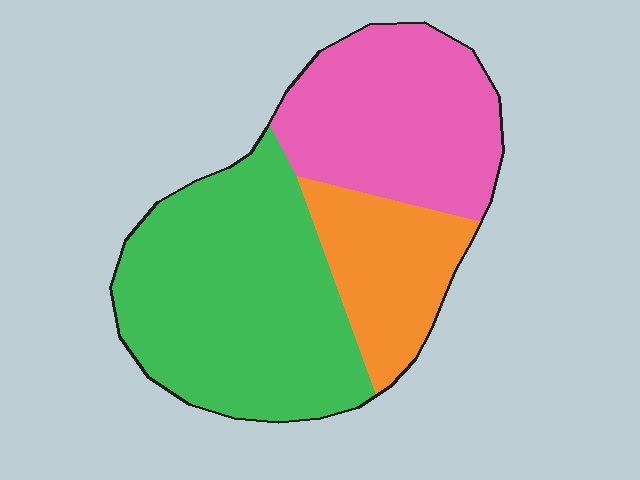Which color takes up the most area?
Green, at roughly 50%.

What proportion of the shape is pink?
Pink takes up between a quarter and a half of the shape.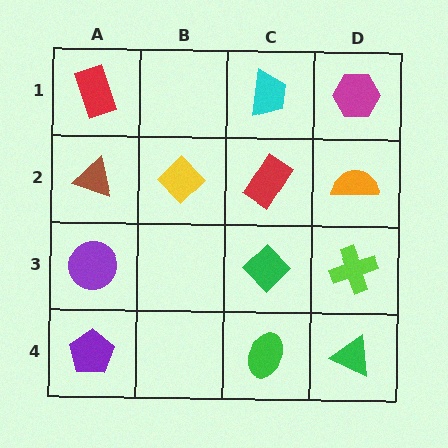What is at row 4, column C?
A green ellipse.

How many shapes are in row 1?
3 shapes.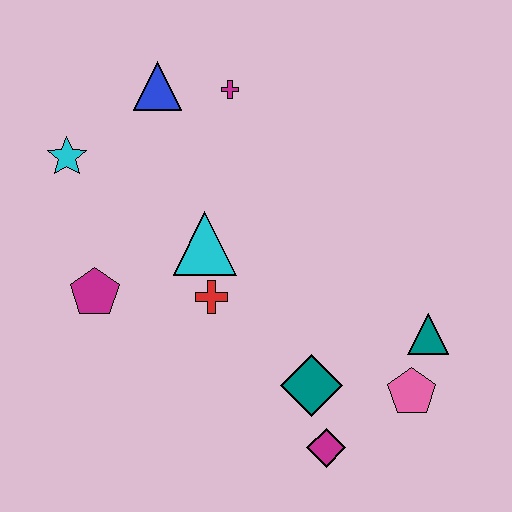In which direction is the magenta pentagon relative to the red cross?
The magenta pentagon is to the left of the red cross.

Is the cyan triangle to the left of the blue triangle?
No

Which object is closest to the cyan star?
The blue triangle is closest to the cyan star.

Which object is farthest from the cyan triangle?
The pink pentagon is farthest from the cyan triangle.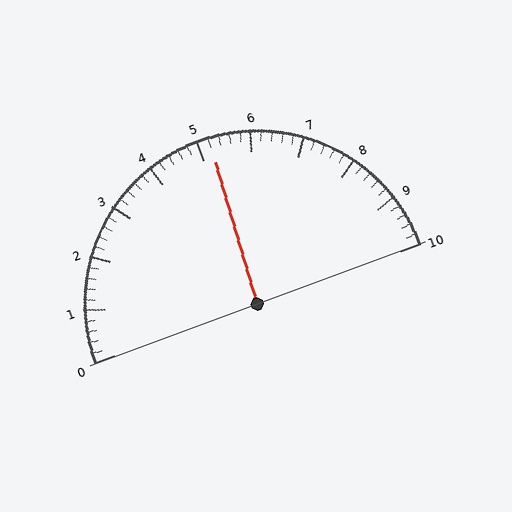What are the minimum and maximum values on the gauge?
The gauge ranges from 0 to 10.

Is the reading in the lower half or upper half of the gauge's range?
The reading is in the upper half of the range (0 to 10).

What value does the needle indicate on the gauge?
The needle indicates approximately 5.2.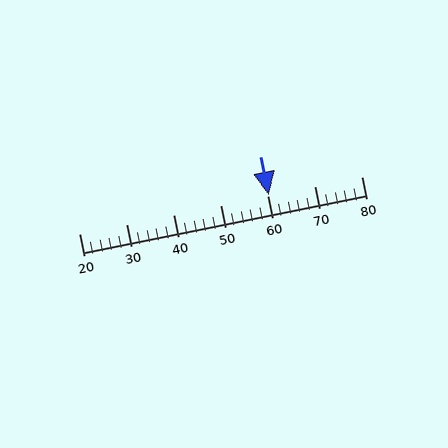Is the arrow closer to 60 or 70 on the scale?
The arrow is closer to 60.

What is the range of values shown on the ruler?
The ruler shows values from 20 to 80.